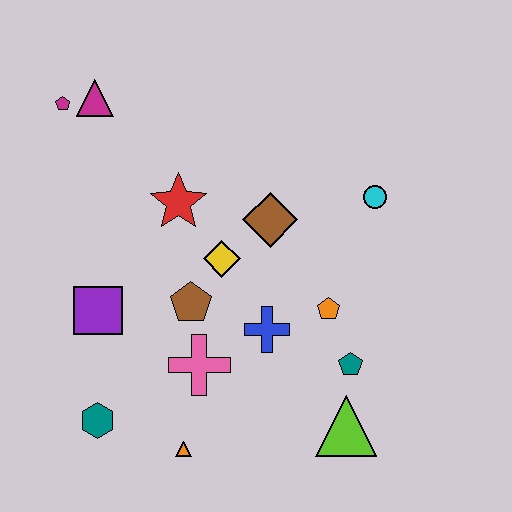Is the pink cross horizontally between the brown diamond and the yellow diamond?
No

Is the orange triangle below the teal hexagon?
Yes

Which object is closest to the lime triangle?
The teal pentagon is closest to the lime triangle.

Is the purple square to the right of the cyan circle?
No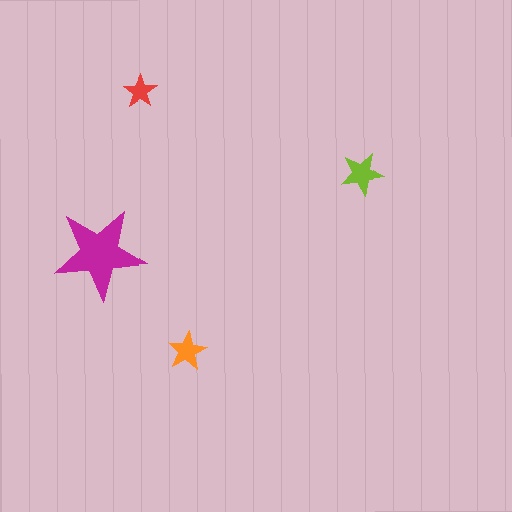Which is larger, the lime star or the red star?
The lime one.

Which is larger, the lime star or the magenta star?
The magenta one.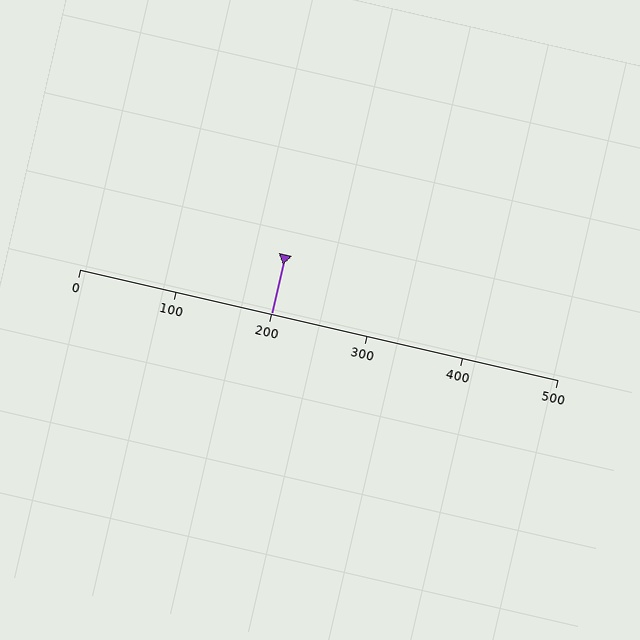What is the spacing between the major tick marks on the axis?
The major ticks are spaced 100 apart.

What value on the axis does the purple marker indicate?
The marker indicates approximately 200.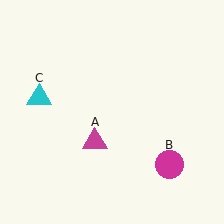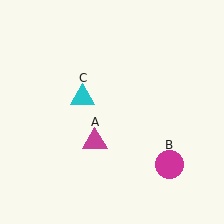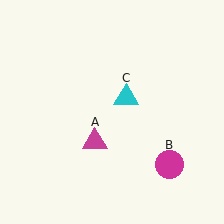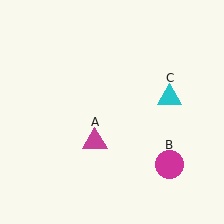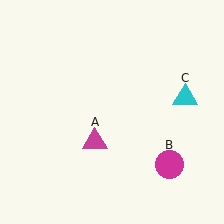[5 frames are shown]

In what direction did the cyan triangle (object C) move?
The cyan triangle (object C) moved right.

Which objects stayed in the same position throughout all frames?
Magenta triangle (object A) and magenta circle (object B) remained stationary.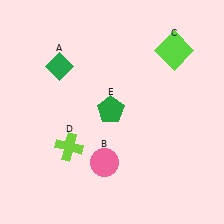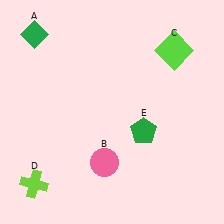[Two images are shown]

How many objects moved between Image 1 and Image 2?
3 objects moved between the two images.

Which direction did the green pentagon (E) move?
The green pentagon (E) moved right.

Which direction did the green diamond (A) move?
The green diamond (A) moved up.